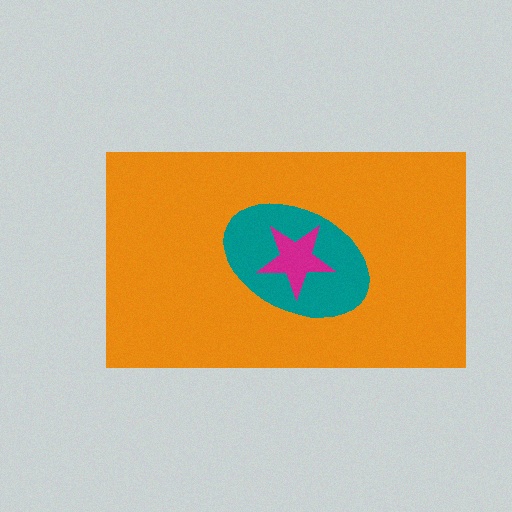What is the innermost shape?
The magenta star.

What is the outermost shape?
The orange rectangle.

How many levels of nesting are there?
3.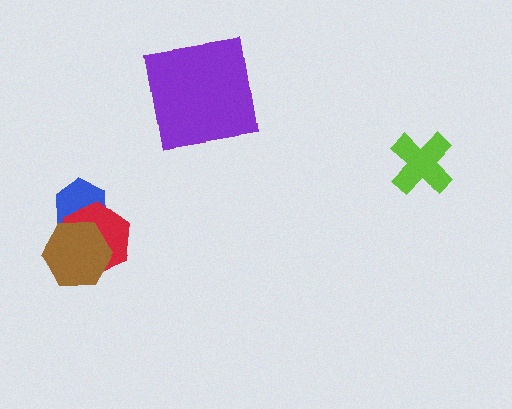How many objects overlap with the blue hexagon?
2 objects overlap with the blue hexagon.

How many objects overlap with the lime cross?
0 objects overlap with the lime cross.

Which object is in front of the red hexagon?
The brown hexagon is in front of the red hexagon.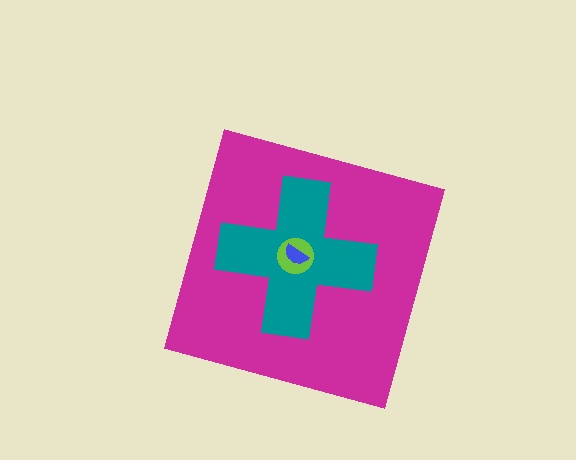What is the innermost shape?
The blue semicircle.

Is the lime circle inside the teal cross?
Yes.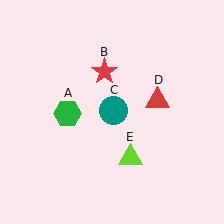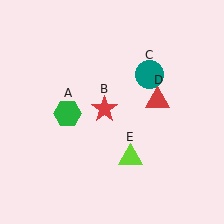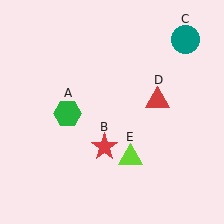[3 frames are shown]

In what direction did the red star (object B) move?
The red star (object B) moved down.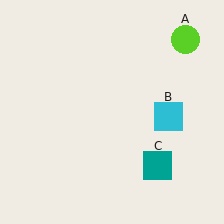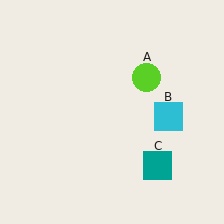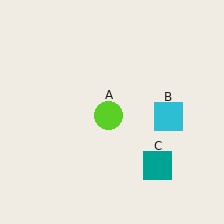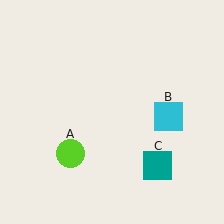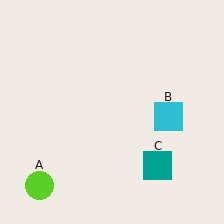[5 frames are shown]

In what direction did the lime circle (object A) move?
The lime circle (object A) moved down and to the left.